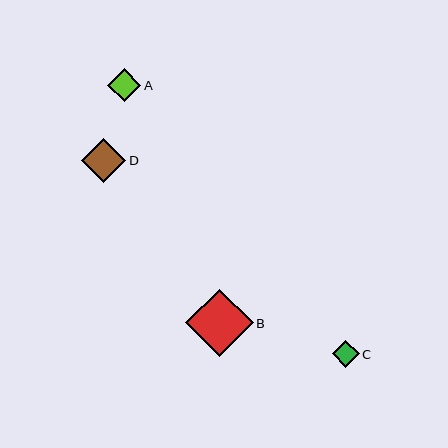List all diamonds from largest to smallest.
From largest to smallest: B, D, A, C.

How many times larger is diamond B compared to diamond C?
Diamond B is approximately 2.6 times the size of diamond C.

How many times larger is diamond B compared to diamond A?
Diamond B is approximately 2.1 times the size of diamond A.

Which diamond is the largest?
Diamond B is the largest with a size of approximately 68 pixels.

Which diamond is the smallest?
Diamond C is the smallest with a size of approximately 26 pixels.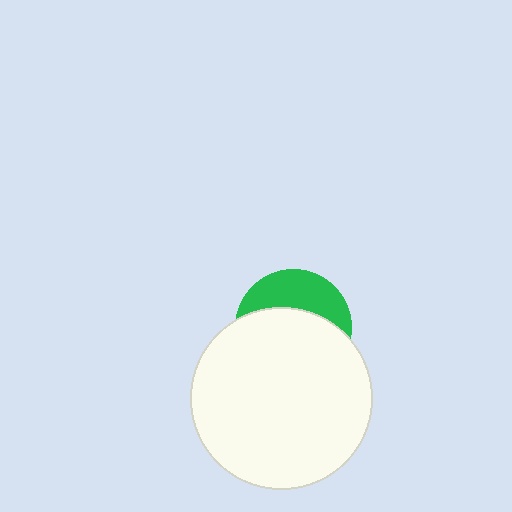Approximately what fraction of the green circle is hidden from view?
Roughly 64% of the green circle is hidden behind the white circle.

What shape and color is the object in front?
The object in front is a white circle.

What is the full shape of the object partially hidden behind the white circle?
The partially hidden object is a green circle.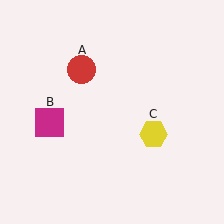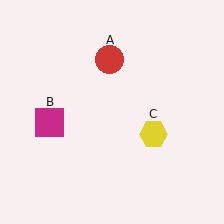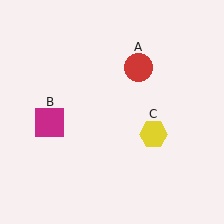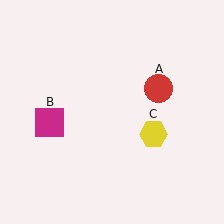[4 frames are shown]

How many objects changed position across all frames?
1 object changed position: red circle (object A).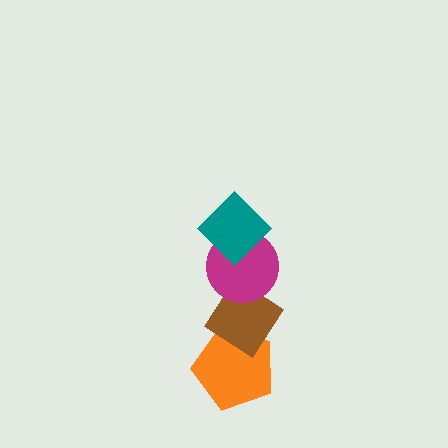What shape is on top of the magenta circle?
The teal diamond is on top of the magenta circle.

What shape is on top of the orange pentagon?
The brown diamond is on top of the orange pentagon.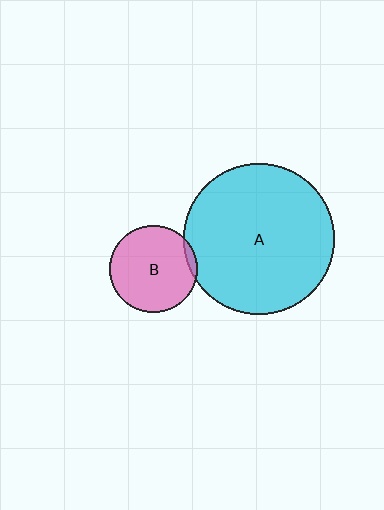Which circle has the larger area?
Circle A (cyan).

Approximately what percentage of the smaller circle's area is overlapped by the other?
Approximately 5%.